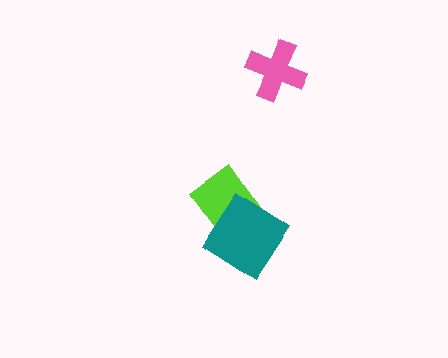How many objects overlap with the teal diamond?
1 object overlaps with the teal diamond.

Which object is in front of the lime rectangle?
The teal diamond is in front of the lime rectangle.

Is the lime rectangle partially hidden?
Yes, it is partially covered by another shape.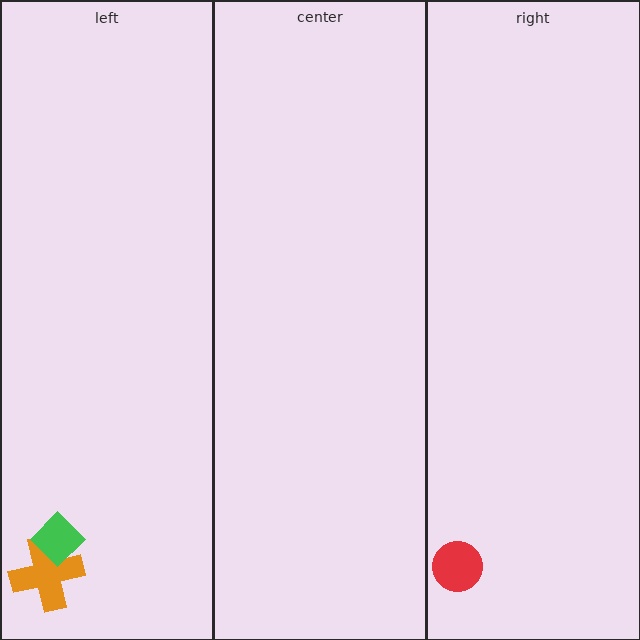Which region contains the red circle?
The right region.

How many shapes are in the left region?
2.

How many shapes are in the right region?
1.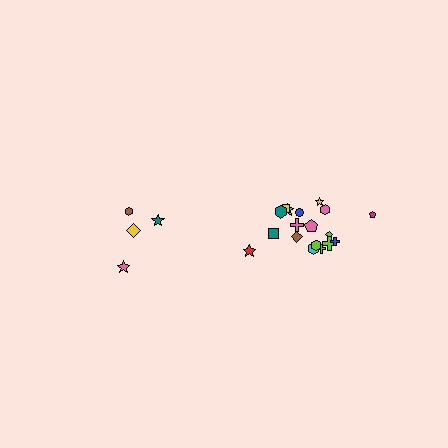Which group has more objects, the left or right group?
The right group.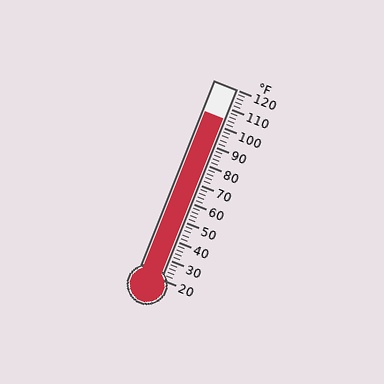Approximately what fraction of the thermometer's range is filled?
The thermometer is filled to approximately 85% of its range.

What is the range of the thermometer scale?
The thermometer scale ranges from 20°F to 120°F.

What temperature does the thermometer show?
The thermometer shows approximately 104°F.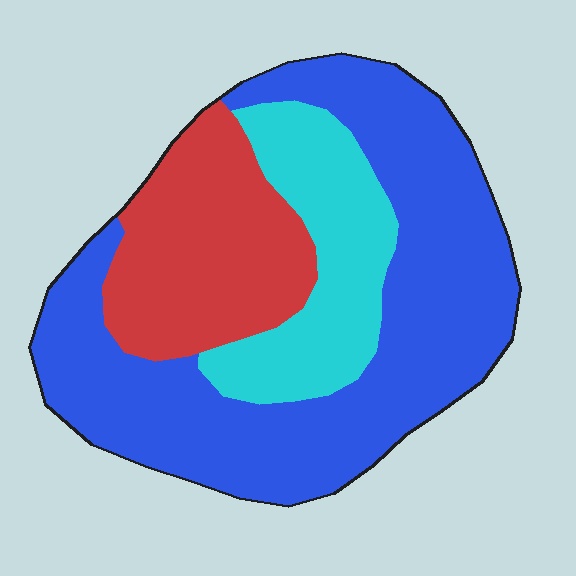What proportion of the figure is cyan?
Cyan covers around 20% of the figure.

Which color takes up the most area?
Blue, at roughly 55%.